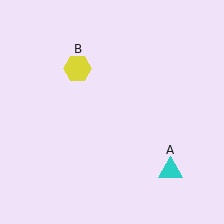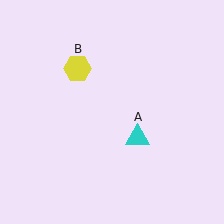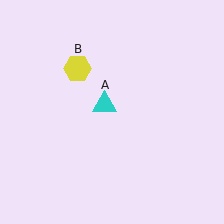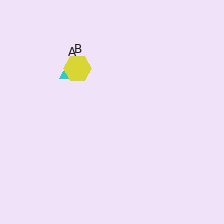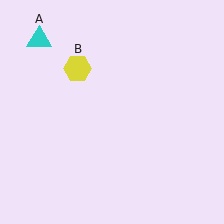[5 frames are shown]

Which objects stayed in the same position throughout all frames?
Yellow hexagon (object B) remained stationary.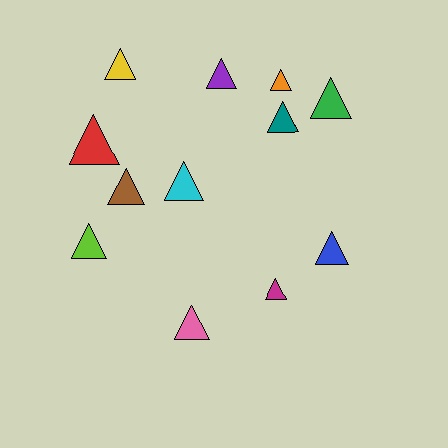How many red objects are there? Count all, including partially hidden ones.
There is 1 red object.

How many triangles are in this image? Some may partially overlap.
There are 12 triangles.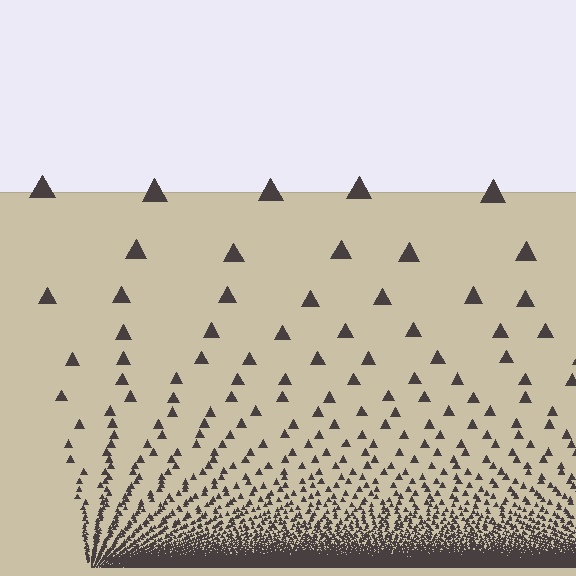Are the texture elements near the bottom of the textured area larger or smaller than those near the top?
Smaller. The gradient is inverted — elements near the bottom are smaller and denser.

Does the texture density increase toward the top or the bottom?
Density increases toward the bottom.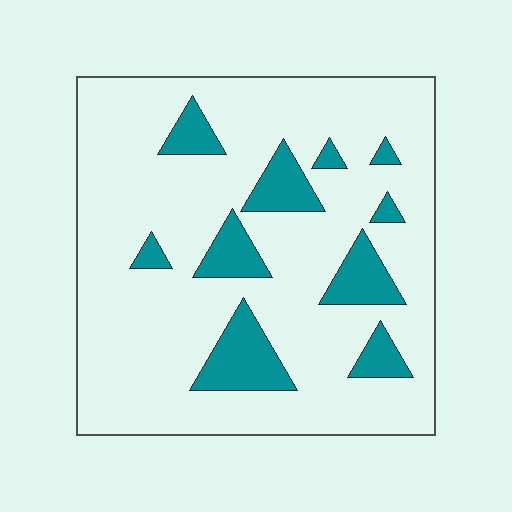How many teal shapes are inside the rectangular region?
10.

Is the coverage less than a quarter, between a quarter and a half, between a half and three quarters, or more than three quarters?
Less than a quarter.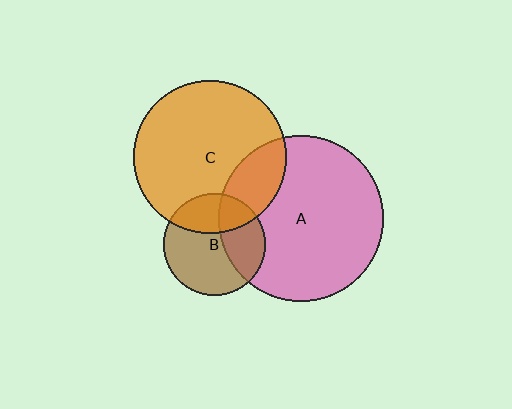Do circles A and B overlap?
Yes.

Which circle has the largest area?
Circle A (pink).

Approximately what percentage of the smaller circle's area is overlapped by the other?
Approximately 35%.